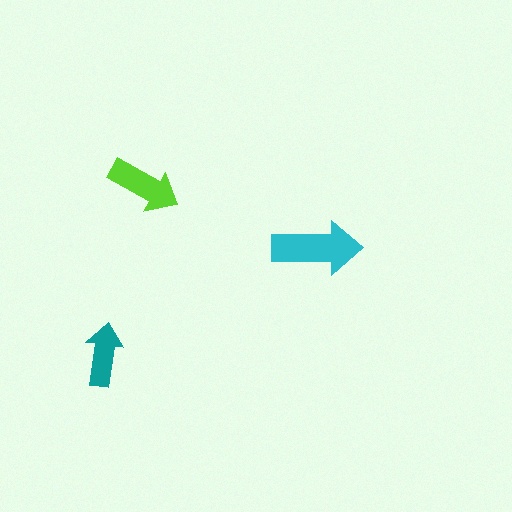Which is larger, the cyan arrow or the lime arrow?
The cyan one.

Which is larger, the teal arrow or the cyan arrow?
The cyan one.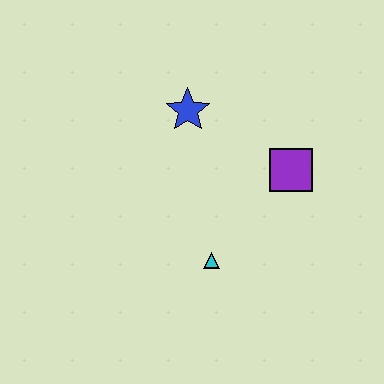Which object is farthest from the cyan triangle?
The blue star is farthest from the cyan triangle.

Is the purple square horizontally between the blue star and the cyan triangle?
No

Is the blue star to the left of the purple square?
Yes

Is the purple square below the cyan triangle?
No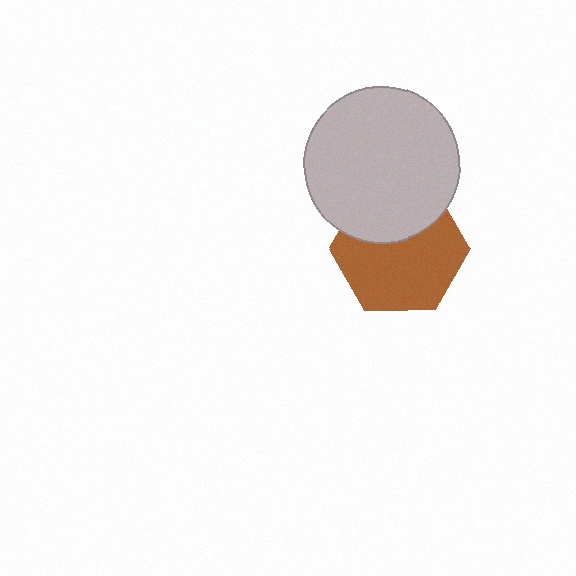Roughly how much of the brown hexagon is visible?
Most of it is visible (roughly 65%).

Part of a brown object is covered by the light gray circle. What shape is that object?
It is a hexagon.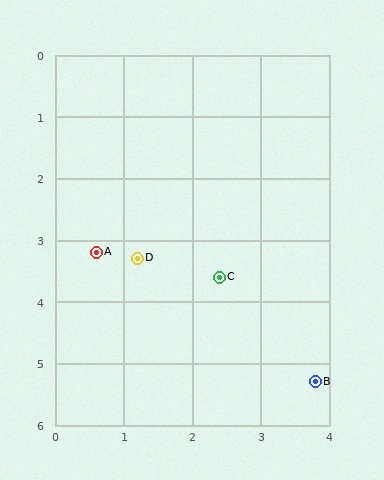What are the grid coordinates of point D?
Point D is at approximately (1.2, 3.3).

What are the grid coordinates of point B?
Point B is at approximately (3.8, 5.3).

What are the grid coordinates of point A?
Point A is at approximately (0.6, 3.2).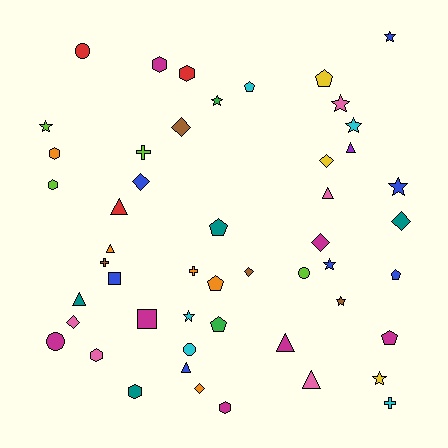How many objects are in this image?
There are 50 objects.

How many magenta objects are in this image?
There are 7 magenta objects.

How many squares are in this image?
There are 2 squares.